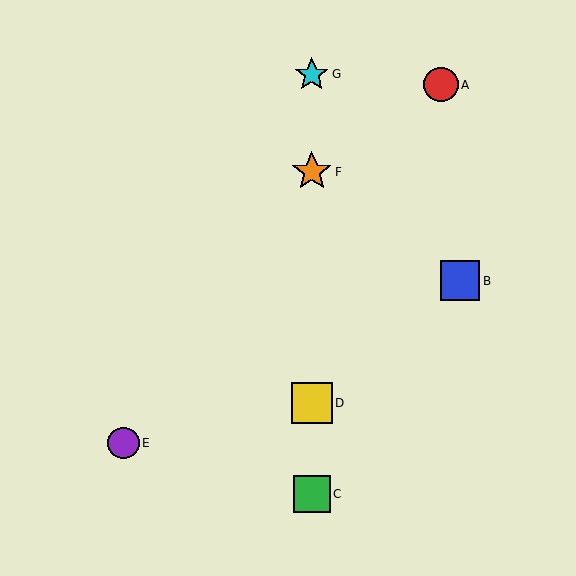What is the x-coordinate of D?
Object D is at x≈312.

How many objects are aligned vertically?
4 objects (C, D, F, G) are aligned vertically.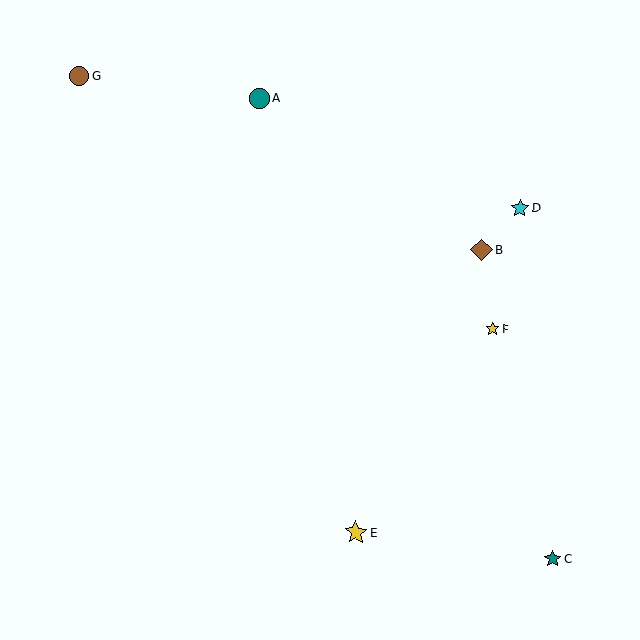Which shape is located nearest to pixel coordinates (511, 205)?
The cyan star (labeled D) at (520, 208) is nearest to that location.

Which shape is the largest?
The yellow star (labeled E) is the largest.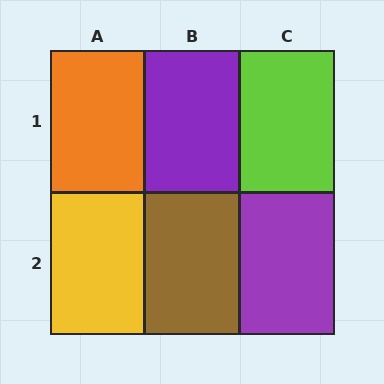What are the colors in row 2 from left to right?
Yellow, brown, purple.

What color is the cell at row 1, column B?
Purple.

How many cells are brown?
1 cell is brown.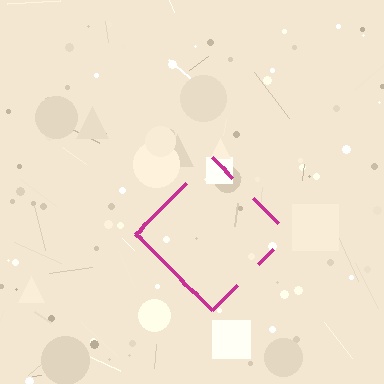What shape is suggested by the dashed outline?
The dashed outline suggests a diamond.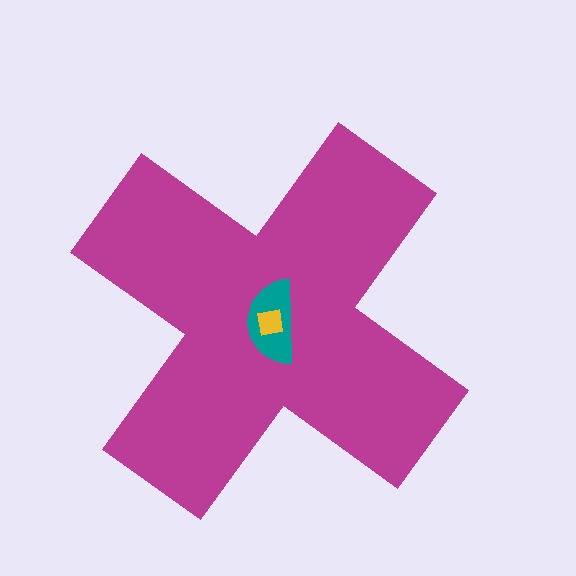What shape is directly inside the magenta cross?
The teal semicircle.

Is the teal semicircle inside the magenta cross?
Yes.